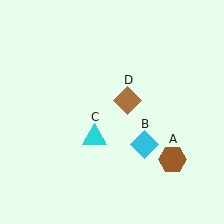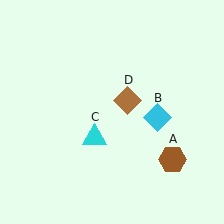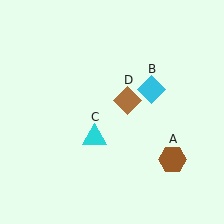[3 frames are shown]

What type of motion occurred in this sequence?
The cyan diamond (object B) rotated counterclockwise around the center of the scene.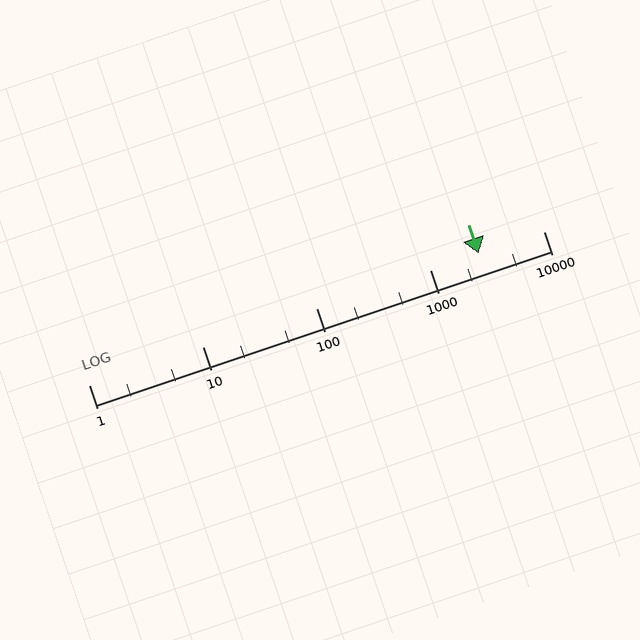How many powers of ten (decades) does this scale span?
The scale spans 4 decades, from 1 to 10000.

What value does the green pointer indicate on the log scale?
The pointer indicates approximately 2700.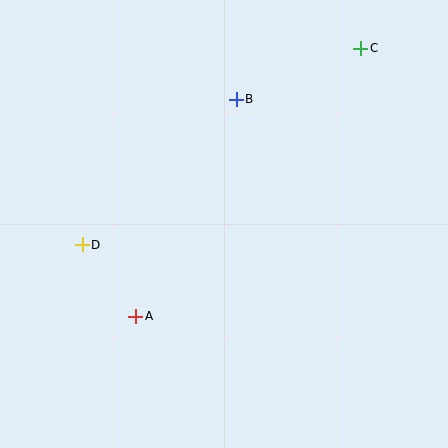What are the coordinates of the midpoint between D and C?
The midpoint between D and C is at (221, 146).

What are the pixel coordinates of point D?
Point D is at (82, 245).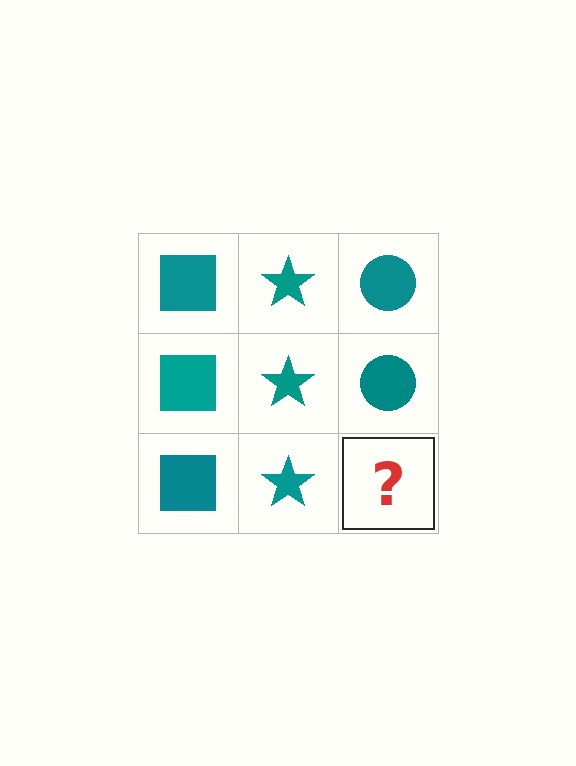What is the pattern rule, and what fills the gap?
The rule is that each column has a consistent shape. The gap should be filled with a teal circle.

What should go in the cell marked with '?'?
The missing cell should contain a teal circle.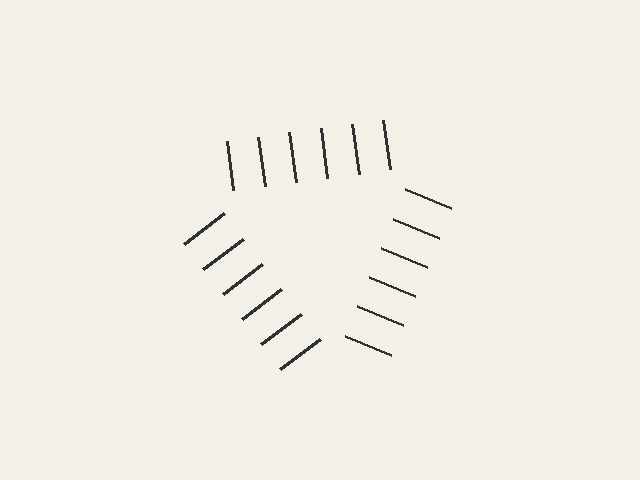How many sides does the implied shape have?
3 sides — the line-ends trace a triangle.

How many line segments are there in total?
18 — 6 along each of the 3 edges.